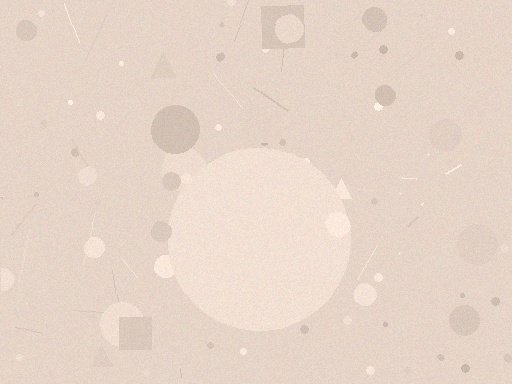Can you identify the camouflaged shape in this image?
The camouflaged shape is a circle.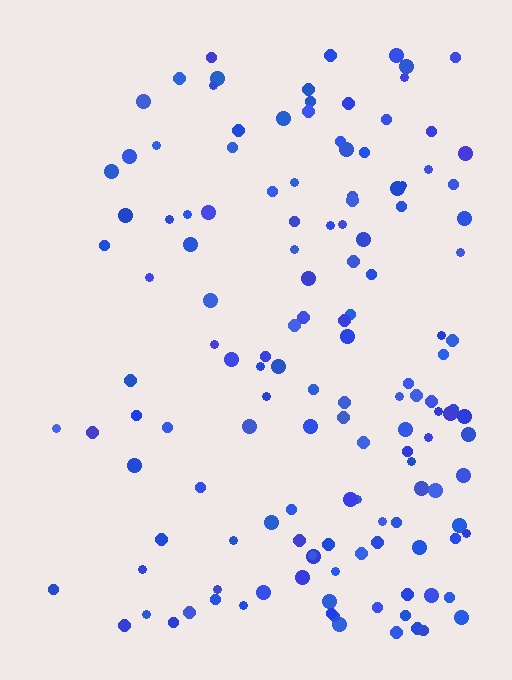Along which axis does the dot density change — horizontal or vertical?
Horizontal.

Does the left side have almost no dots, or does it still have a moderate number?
Still a moderate number, just noticeably fewer than the right.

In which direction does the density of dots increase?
From left to right, with the right side densest.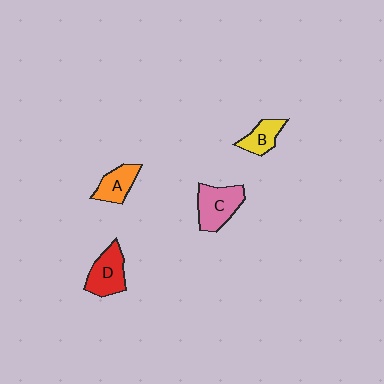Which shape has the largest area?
Shape C (pink).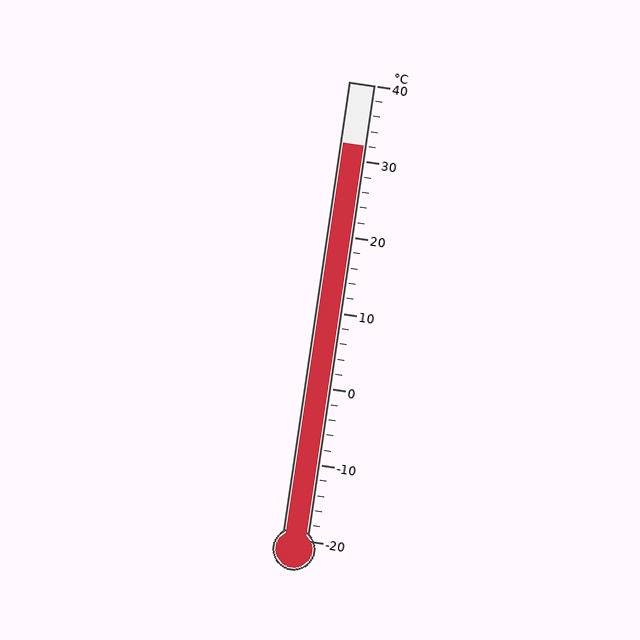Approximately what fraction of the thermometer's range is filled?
The thermometer is filled to approximately 85% of its range.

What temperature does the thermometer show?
The thermometer shows approximately 32°C.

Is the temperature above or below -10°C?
The temperature is above -10°C.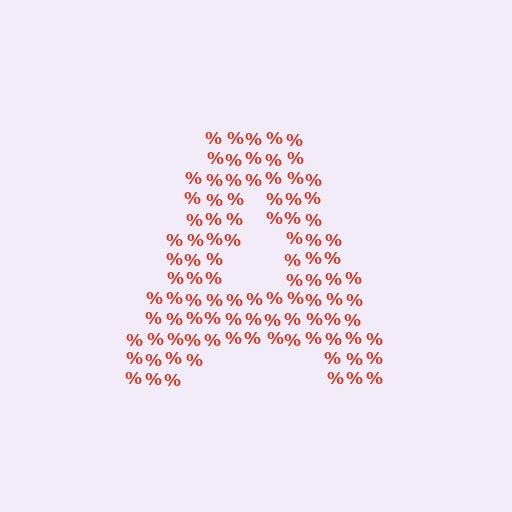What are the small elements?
The small elements are percent signs.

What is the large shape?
The large shape is the letter A.